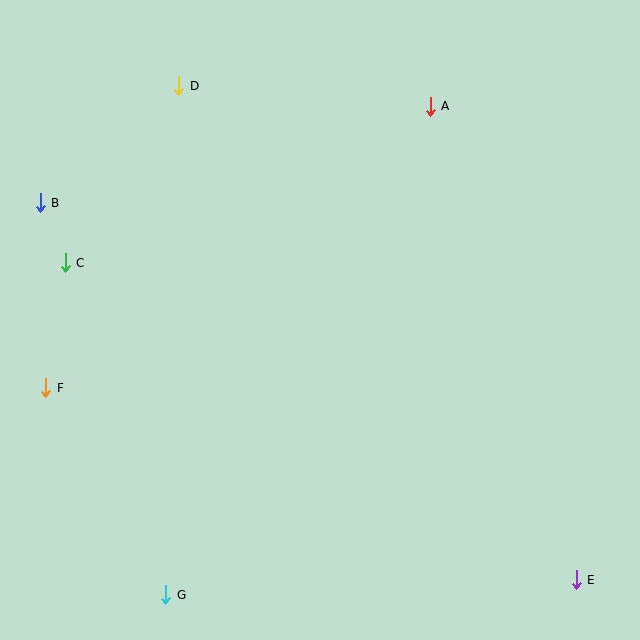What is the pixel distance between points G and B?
The distance between G and B is 412 pixels.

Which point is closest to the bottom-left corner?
Point G is closest to the bottom-left corner.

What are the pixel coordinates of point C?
Point C is at (65, 263).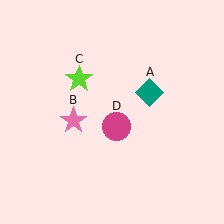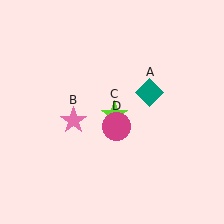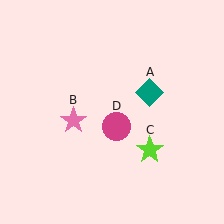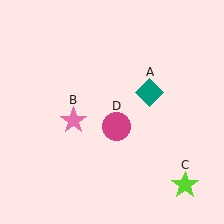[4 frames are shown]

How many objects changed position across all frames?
1 object changed position: lime star (object C).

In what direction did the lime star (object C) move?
The lime star (object C) moved down and to the right.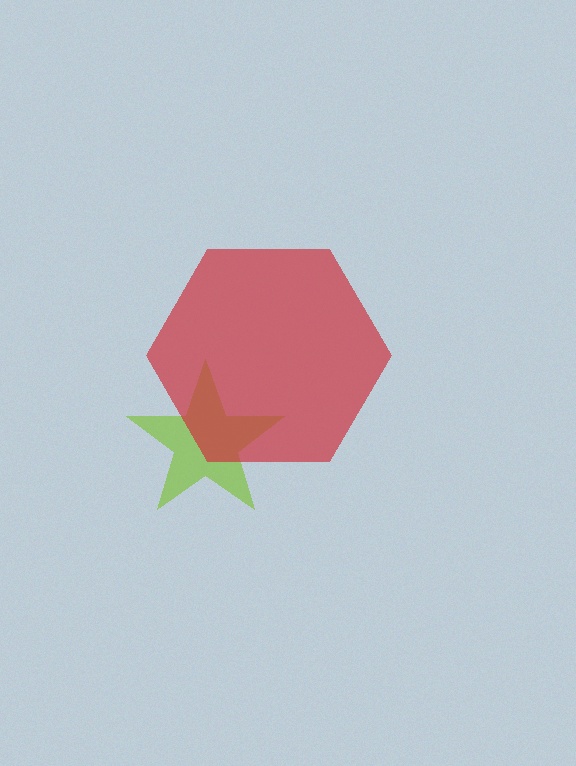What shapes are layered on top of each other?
The layered shapes are: a lime star, a red hexagon.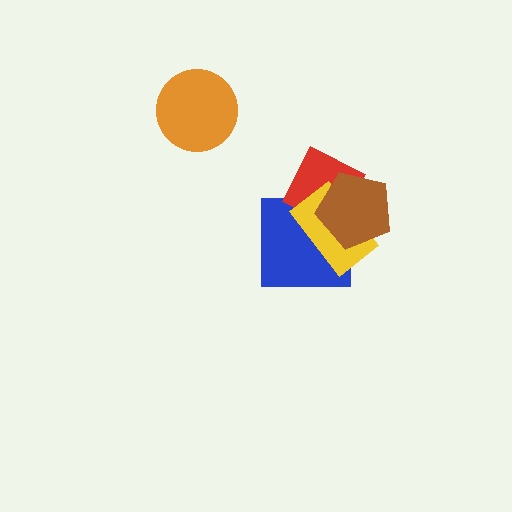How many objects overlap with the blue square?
3 objects overlap with the blue square.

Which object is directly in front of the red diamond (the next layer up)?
The yellow rectangle is directly in front of the red diamond.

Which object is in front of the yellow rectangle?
The brown pentagon is in front of the yellow rectangle.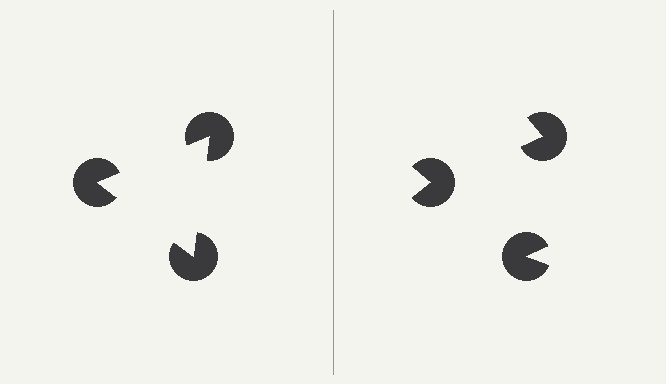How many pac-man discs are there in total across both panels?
6 — 3 on each side.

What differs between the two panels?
The pac-man discs are positioned identically on both sides; only the wedge orientations differ. On the left they align to a triangle; on the right they are misaligned.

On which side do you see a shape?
An illusory triangle appears on the left side. On the right side the wedge cuts are rotated, so no coherent shape forms.